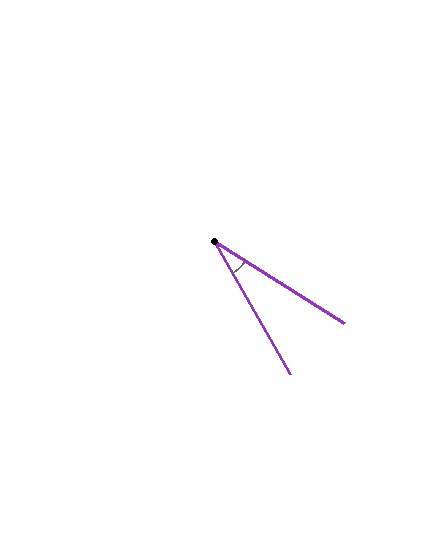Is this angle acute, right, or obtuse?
It is acute.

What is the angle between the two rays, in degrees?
Approximately 28 degrees.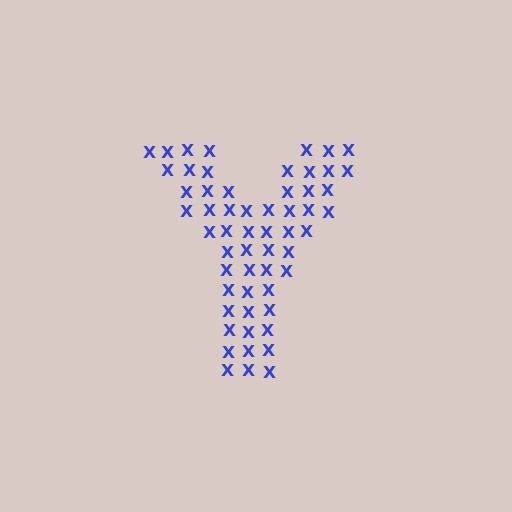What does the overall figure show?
The overall figure shows the letter Y.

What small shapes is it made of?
It is made of small letter X's.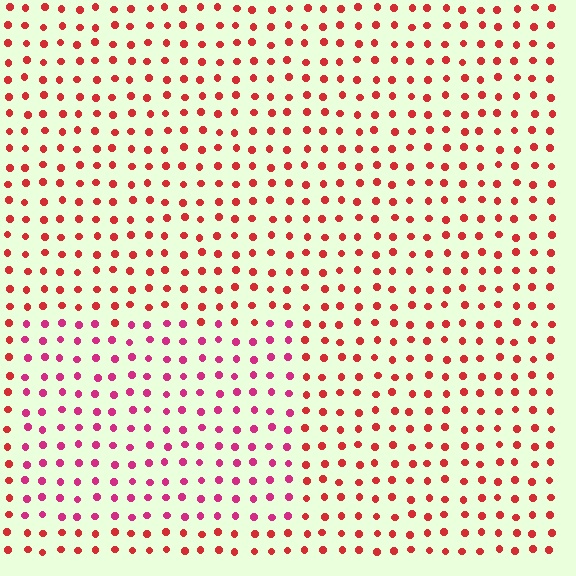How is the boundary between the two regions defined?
The boundary is defined purely by a slight shift in hue (about 30 degrees). Spacing, size, and orientation are identical on both sides.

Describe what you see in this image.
The image is filled with small red elements in a uniform arrangement. A rectangle-shaped region is visible where the elements are tinted to a slightly different hue, forming a subtle color boundary.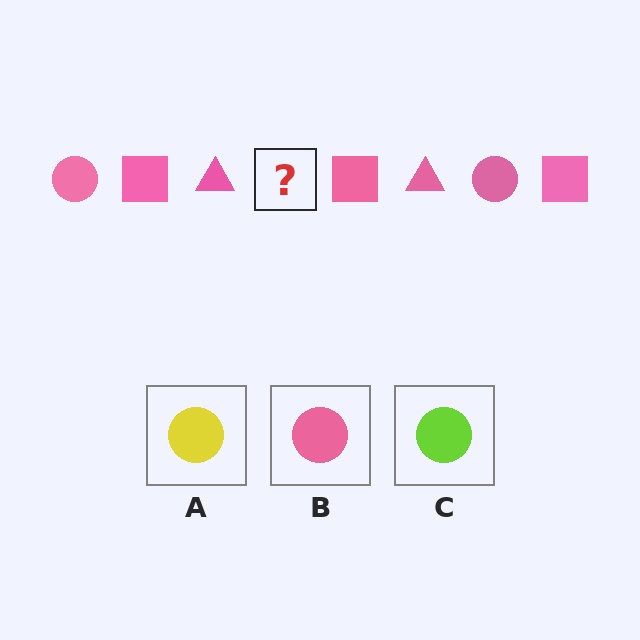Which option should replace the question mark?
Option B.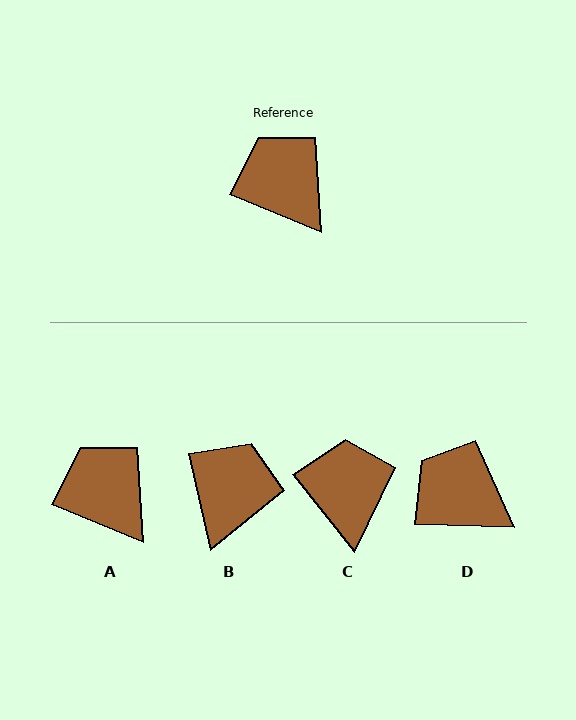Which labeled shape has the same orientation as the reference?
A.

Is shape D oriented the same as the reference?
No, it is off by about 21 degrees.